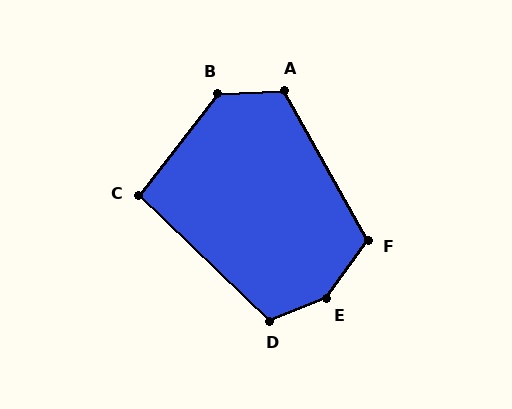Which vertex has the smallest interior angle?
C, at approximately 96 degrees.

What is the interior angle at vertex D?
Approximately 114 degrees (obtuse).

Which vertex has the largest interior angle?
E, at approximately 147 degrees.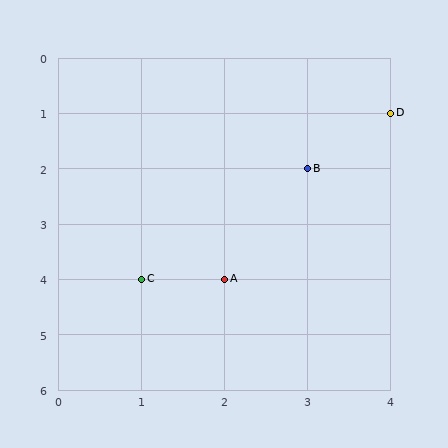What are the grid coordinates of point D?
Point D is at grid coordinates (4, 1).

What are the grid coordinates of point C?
Point C is at grid coordinates (1, 4).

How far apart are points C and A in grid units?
Points C and A are 1 column apart.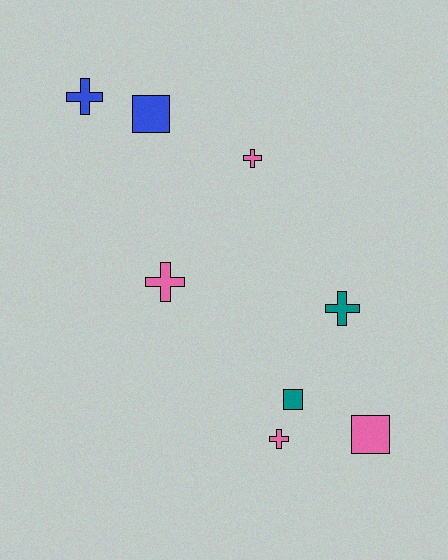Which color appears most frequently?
Pink, with 4 objects.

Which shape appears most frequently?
Cross, with 5 objects.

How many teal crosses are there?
There is 1 teal cross.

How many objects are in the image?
There are 8 objects.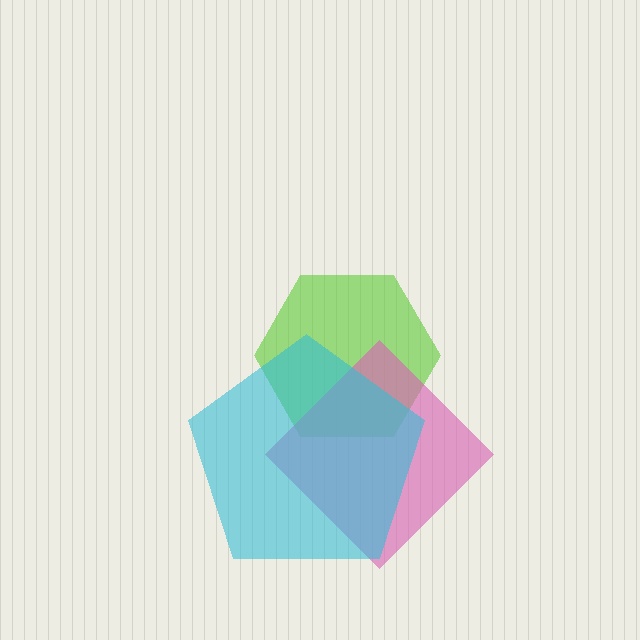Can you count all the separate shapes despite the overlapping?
Yes, there are 3 separate shapes.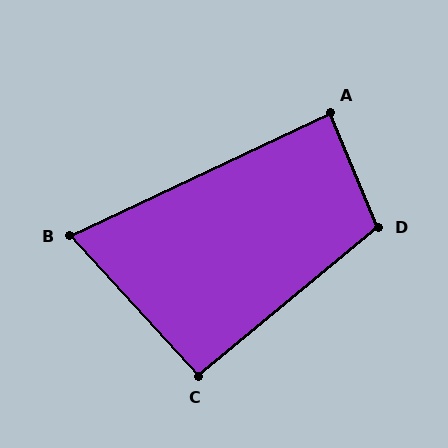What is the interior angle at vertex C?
Approximately 93 degrees (approximately right).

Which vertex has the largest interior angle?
D, at approximately 107 degrees.